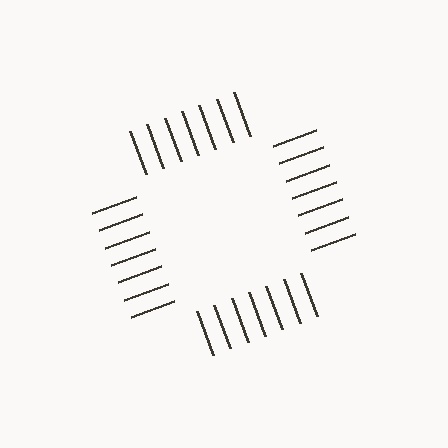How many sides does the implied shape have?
4 sides — the line-ends trace a square.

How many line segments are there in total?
28 — 7 along each of the 4 edges.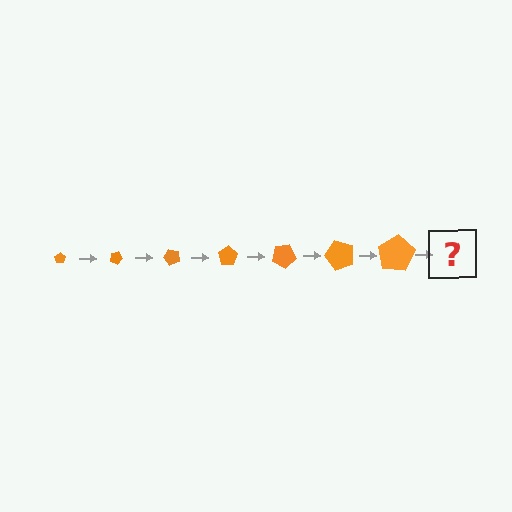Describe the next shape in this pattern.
It should be a pentagon, larger than the previous one and rotated 175 degrees from the start.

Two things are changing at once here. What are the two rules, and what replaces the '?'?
The two rules are that the pentagon grows larger each step and it rotates 25 degrees each step. The '?' should be a pentagon, larger than the previous one and rotated 175 degrees from the start.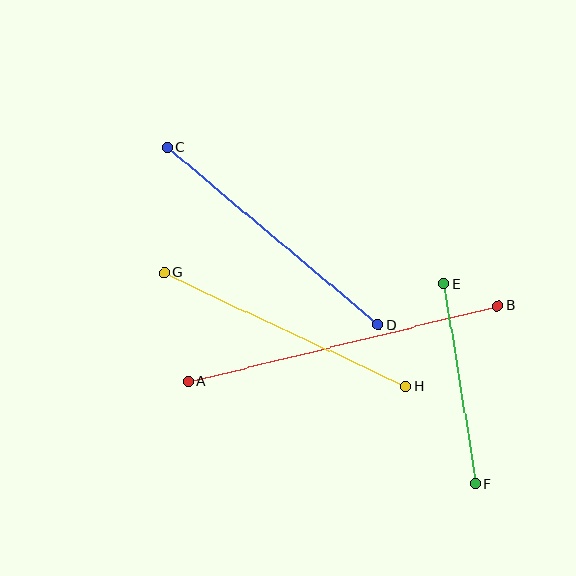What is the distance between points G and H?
The distance is approximately 267 pixels.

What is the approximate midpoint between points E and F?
The midpoint is at approximately (460, 384) pixels.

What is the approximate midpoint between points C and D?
The midpoint is at approximately (273, 236) pixels.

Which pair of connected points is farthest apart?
Points A and B are farthest apart.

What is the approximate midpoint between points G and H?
The midpoint is at approximately (285, 330) pixels.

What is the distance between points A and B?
The distance is approximately 318 pixels.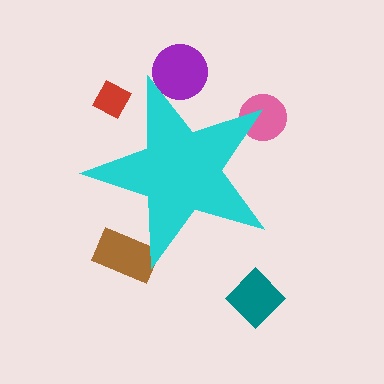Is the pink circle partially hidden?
Yes, the pink circle is partially hidden behind the cyan star.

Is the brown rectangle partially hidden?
Yes, the brown rectangle is partially hidden behind the cyan star.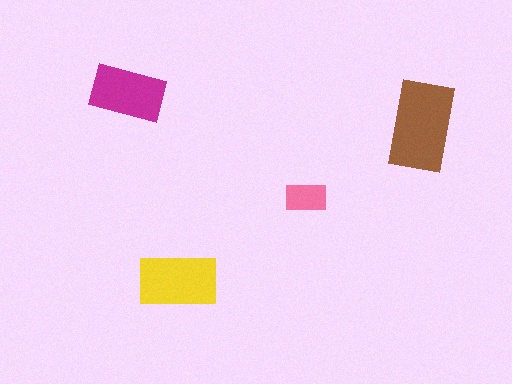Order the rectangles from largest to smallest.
the brown one, the yellow one, the magenta one, the pink one.